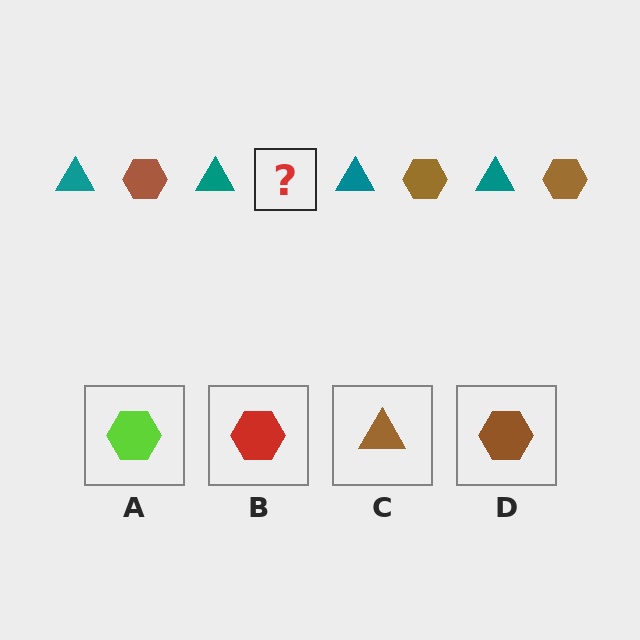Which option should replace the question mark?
Option D.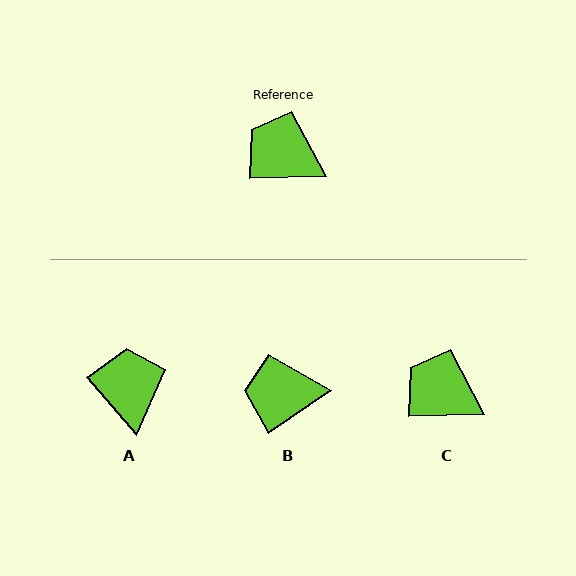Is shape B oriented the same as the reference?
No, it is off by about 32 degrees.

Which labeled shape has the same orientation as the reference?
C.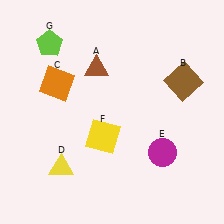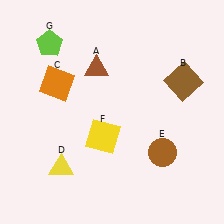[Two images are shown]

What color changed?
The circle (E) changed from magenta in Image 1 to brown in Image 2.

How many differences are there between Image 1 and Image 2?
There is 1 difference between the two images.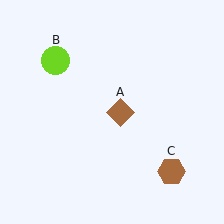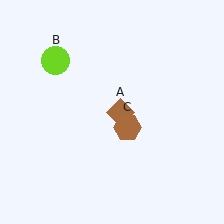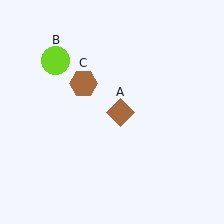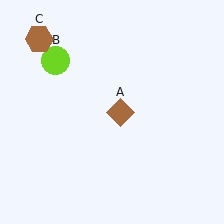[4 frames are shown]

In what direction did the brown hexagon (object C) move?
The brown hexagon (object C) moved up and to the left.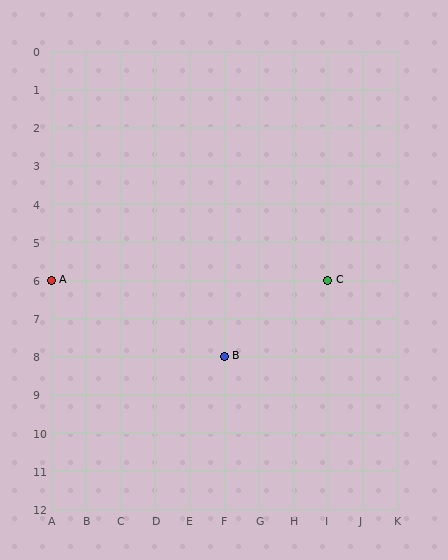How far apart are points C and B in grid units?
Points C and B are 3 columns and 2 rows apart (about 3.6 grid units diagonally).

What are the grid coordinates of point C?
Point C is at grid coordinates (I, 6).